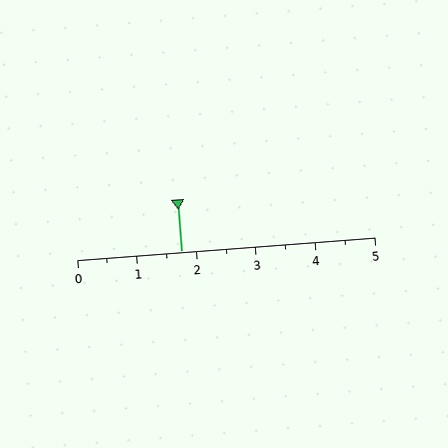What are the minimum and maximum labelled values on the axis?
The axis runs from 0 to 5.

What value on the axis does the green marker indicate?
The marker indicates approximately 1.8.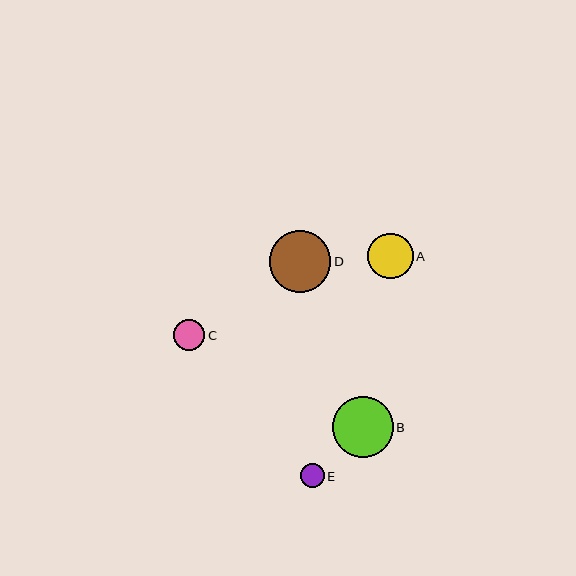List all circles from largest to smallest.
From largest to smallest: D, B, A, C, E.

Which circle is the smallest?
Circle E is the smallest with a size of approximately 24 pixels.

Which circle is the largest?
Circle D is the largest with a size of approximately 62 pixels.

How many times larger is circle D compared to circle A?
Circle D is approximately 1.4 times the size of circle A.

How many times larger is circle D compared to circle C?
Circle D is approximately 2.0 times the size of circle C.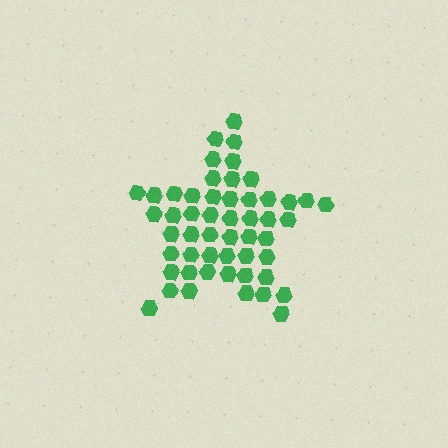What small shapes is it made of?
It is made of small hexagons.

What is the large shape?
The large shape is a star.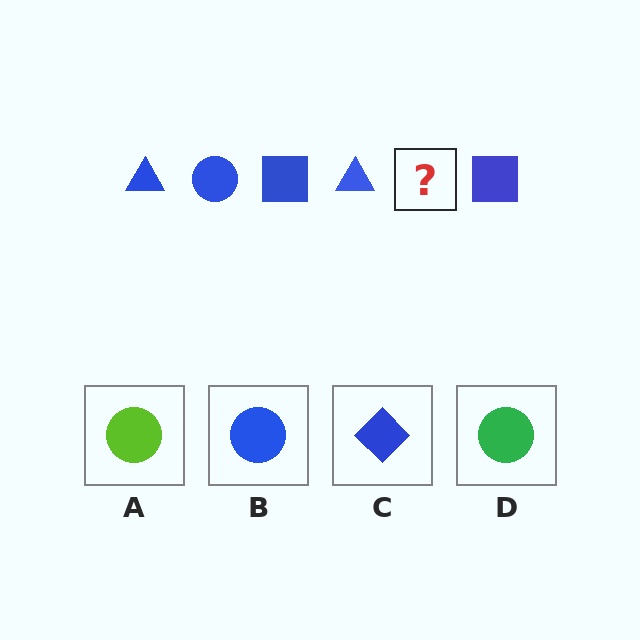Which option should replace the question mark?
Option B.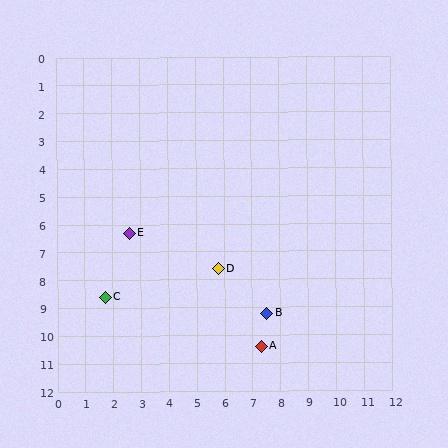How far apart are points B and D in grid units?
Points B and D are about 2.3 grid units apart.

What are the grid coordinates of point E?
Point E is at approximately (2.6, 6.3).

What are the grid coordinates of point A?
Point A is at approximately (7.3, 10.4).